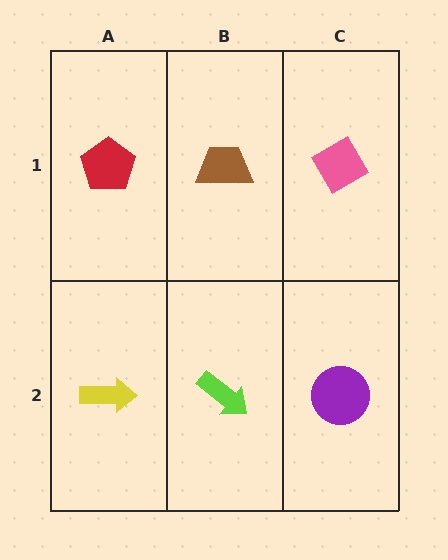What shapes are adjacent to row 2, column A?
A red pentagon (row 1, column A), a lime arrow (row 2, column B).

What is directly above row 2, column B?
A brown trapezoid.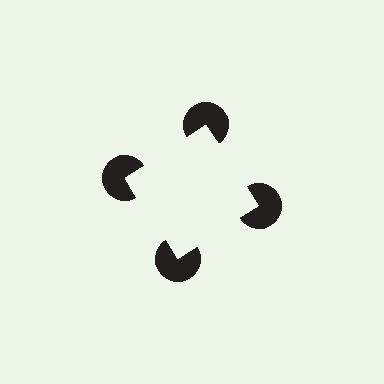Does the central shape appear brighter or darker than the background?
It typically appears slightly brighter than the background, even though no actual brightness change is drawn.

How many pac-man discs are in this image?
There are 4 — one at each vertex of the illusory square.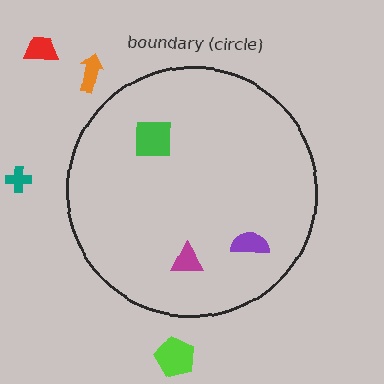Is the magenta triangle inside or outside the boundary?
Inside.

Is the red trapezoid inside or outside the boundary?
Outside.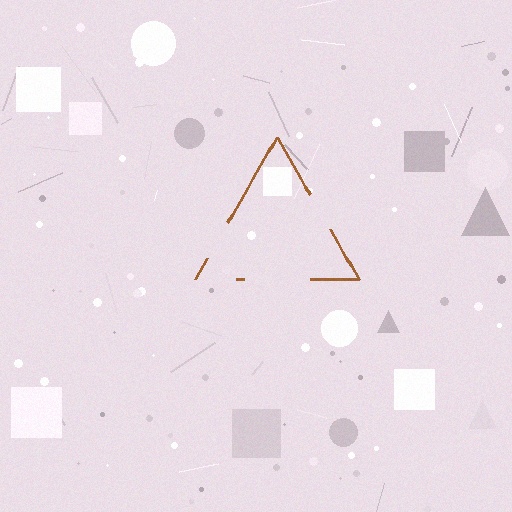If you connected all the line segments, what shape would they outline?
They would outline a triangle.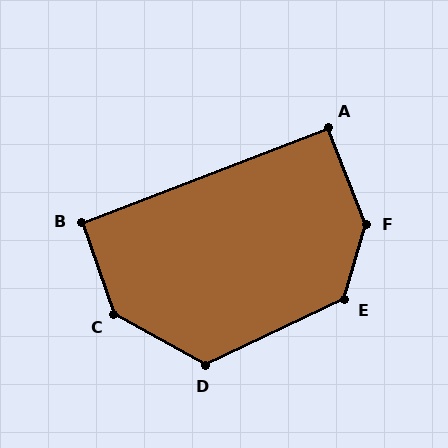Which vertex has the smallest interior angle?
A, at approximately 90 degrees.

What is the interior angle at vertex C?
Approximately 138 degrees (obtuse).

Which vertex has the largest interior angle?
F, at approximately 143 degrees.